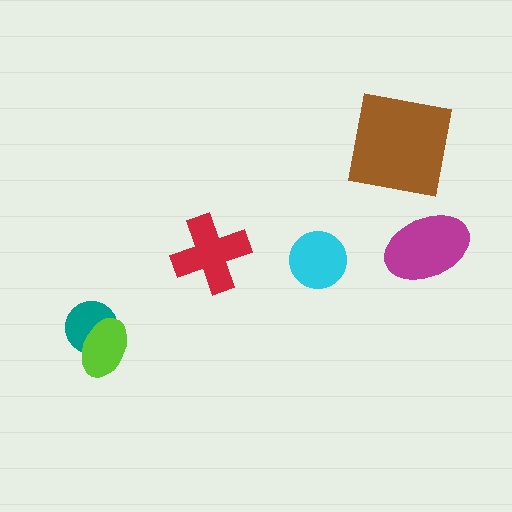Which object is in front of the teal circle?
The lime ellipse is in front of the teal circle.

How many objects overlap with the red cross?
0 objects overlap with the red cross.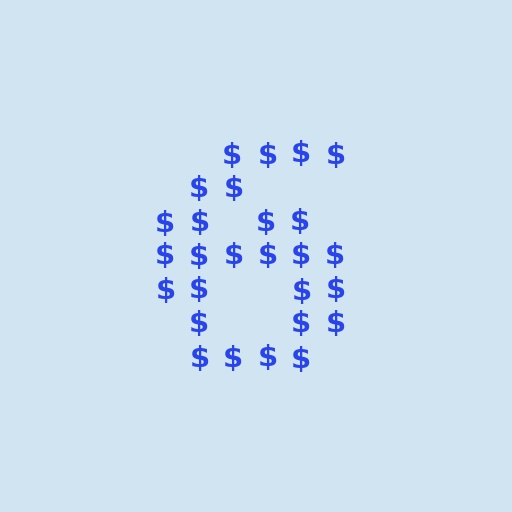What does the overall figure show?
The overall figure shows the digit 6.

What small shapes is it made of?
It is made of small dollar signs.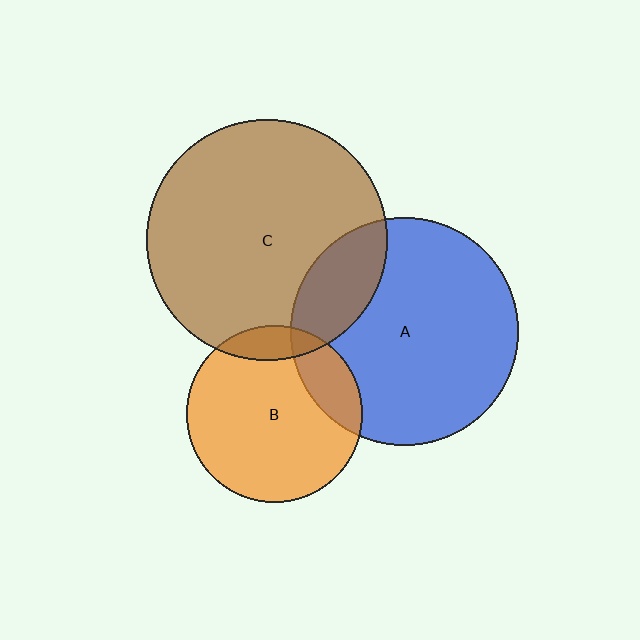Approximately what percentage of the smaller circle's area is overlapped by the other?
Approximately 10%.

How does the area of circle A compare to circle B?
Approximately 1.7 times.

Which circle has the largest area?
Circle C (brown).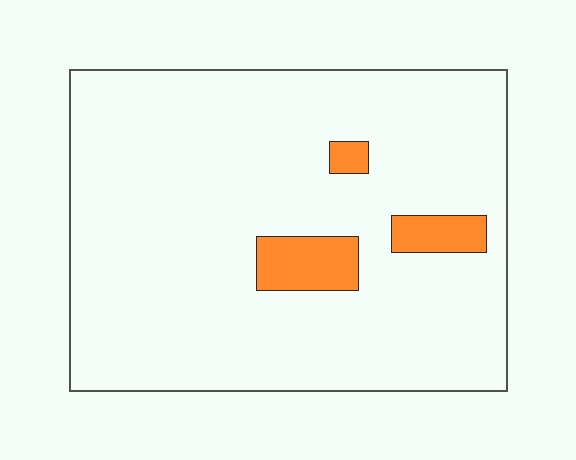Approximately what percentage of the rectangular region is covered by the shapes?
Approximately 5%.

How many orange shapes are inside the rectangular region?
3.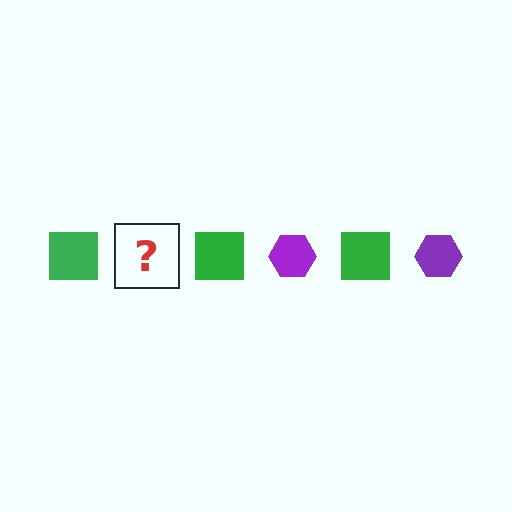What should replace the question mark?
The question mark should be replaced with a purple hexagon.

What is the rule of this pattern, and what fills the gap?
The rule is that the pattern alternates between green square and purple hexagon. The gap should be filled with a purple hexagon.